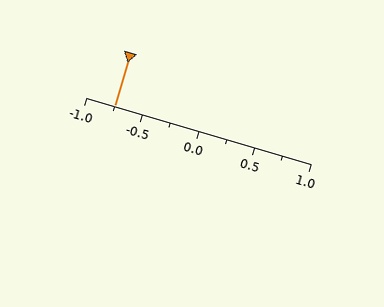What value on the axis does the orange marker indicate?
The marker indicates approximately -0.75.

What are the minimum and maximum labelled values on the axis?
The axis runs from -1.0 to 1.0.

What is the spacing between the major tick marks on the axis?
The major ticks are spaced 0.5 apart.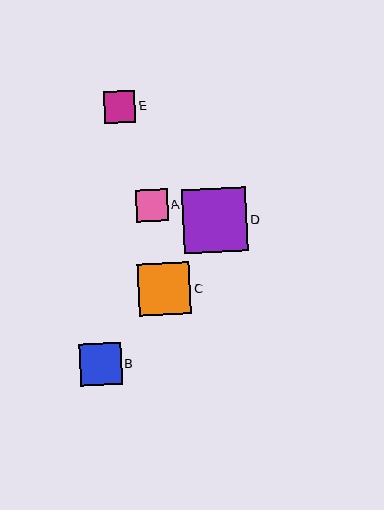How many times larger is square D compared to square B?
Square D is approximately 1.5 times the size of square B.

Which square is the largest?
Square D is the largest with a size of approximately 64 pixels.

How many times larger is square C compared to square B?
Square C is approximately 1.2 times the size of square B.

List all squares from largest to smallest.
From largest to smallest: D, C, B, A, E.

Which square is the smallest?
Square E is the smallest with a size of approximately 31 pixels.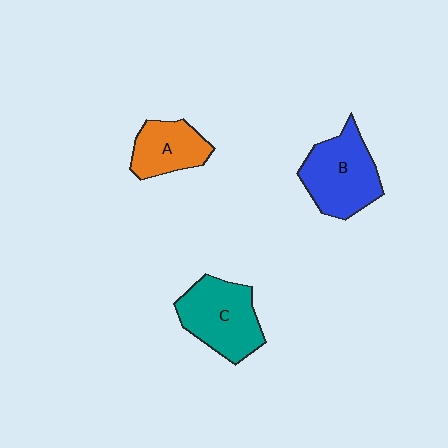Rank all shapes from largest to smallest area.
From largest to smallest: B (blue), C (teal), A (orange).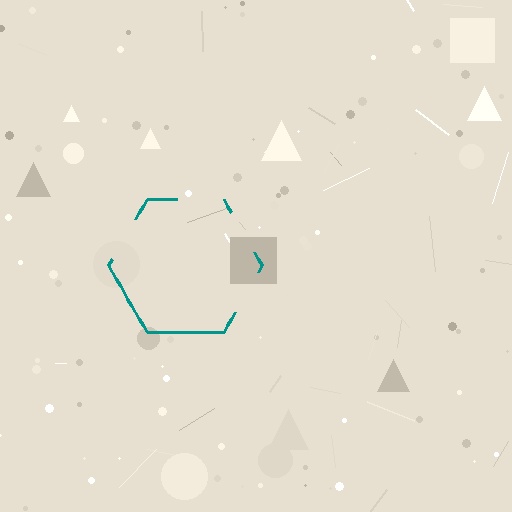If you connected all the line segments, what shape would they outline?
They would outline a hexagon.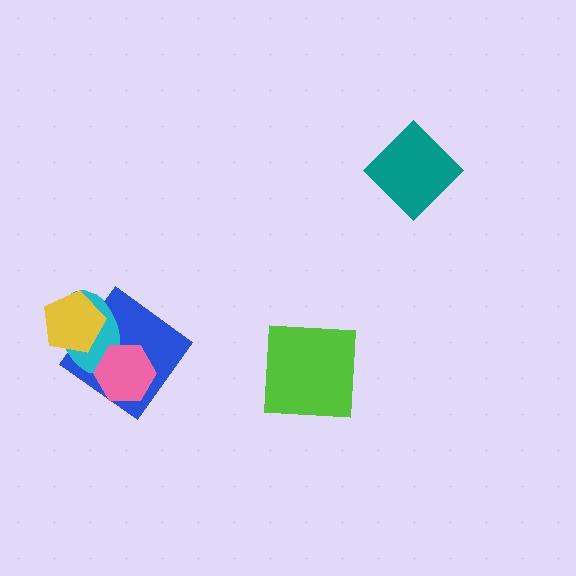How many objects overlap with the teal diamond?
0 objects overlap with the teal diamond.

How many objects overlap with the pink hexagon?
2 objects overlap with the pink hexagon.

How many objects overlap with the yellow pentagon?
2 objects overlap with the yellow pentagon.